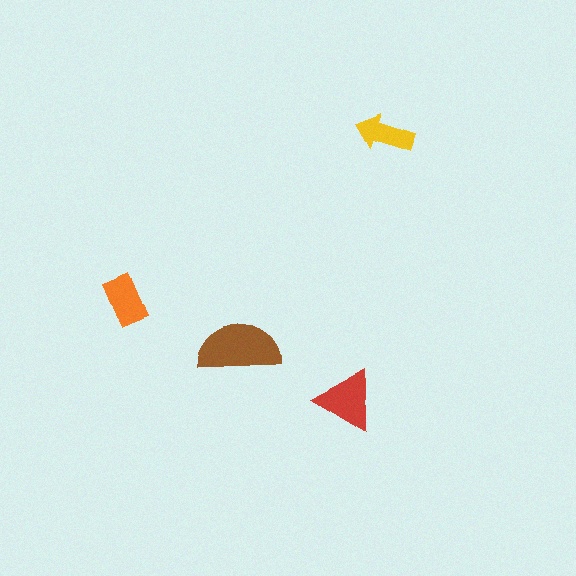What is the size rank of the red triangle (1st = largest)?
2nd.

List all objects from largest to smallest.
The brown semicircle, the red triangle, the orange rectangle, the yellow arrow.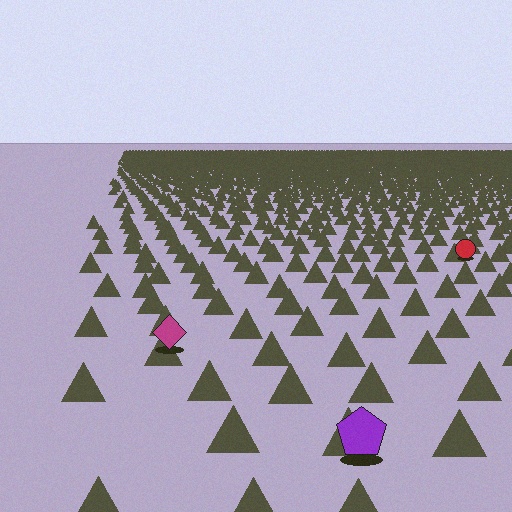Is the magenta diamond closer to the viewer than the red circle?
Yes. The magenta diamond is closer — you can tell from the texture gradient: the ground texture is coarser near it.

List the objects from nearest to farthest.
From nearest to farthest: the purple pentagon, the magenta diamond, the red circle.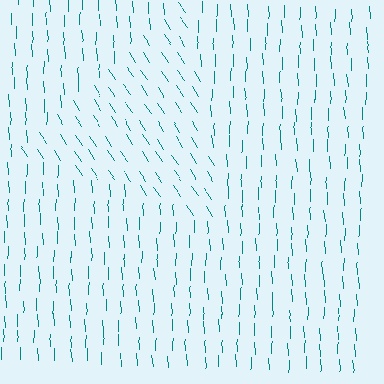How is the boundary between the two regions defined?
The boundary is defined purely by a change in line orientation (approximately 31 degrees difference). All lines are the same color and thickness.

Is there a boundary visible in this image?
Yes, there is a texture boundary formed by a change in line orientation.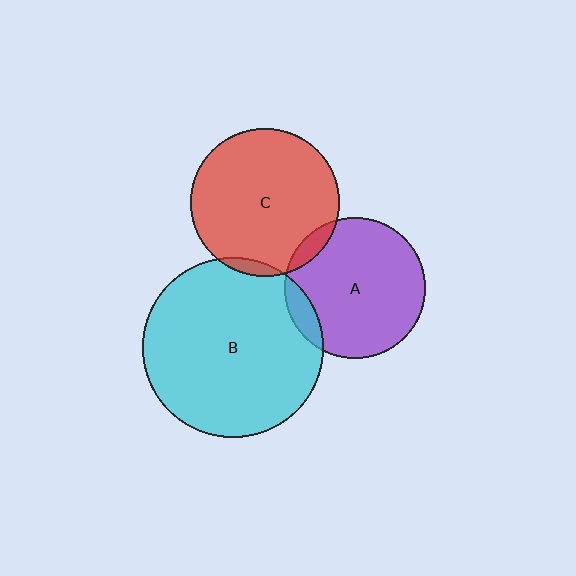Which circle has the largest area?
Circle B (cyan).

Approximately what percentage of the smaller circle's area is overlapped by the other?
Approximately 5%.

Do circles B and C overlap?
Yes.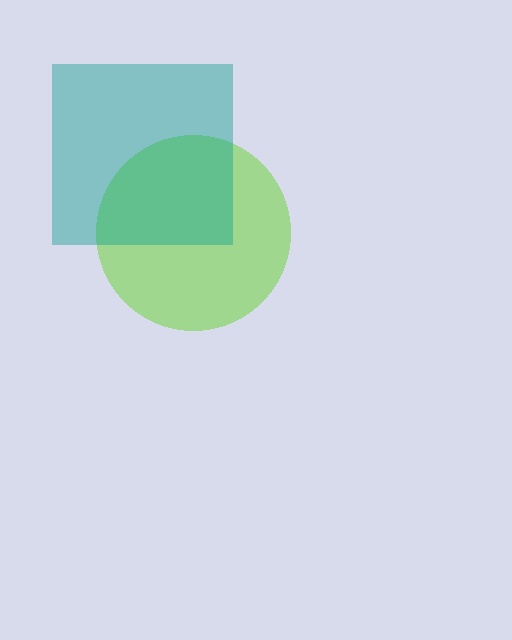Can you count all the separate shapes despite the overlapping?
Yes, there are 2 separate shapes.